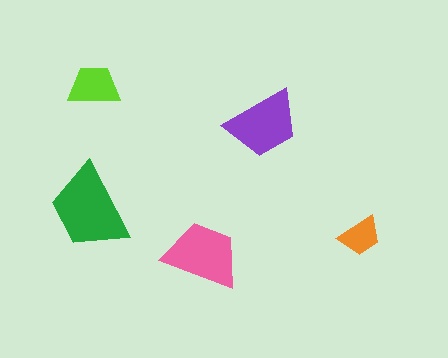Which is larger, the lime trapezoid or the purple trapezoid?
The purple one.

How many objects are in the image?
There are 5 objects in the image.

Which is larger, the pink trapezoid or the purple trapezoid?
The pink one.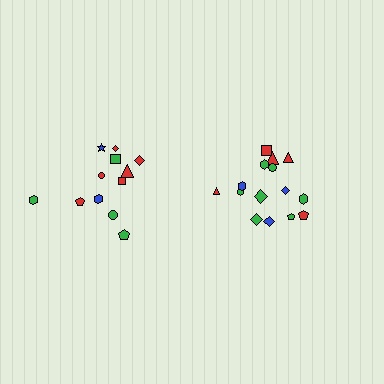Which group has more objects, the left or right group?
The right group.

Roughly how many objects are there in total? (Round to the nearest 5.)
Roughly 25 objects in total.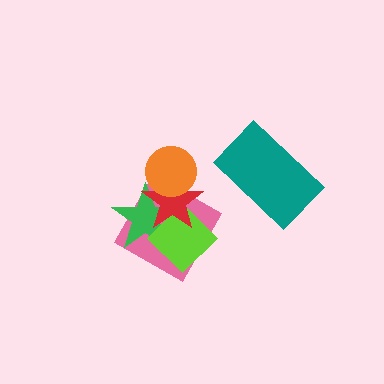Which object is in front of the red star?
The orange circle is in front of the red star.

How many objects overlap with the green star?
4 objects overlap with the green star.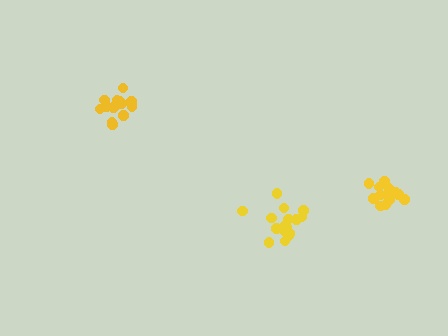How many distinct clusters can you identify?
There are 3 distinct clusters.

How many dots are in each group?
Group 1: 14 dots, Group 2: 16 dots, Group 3: 15 dots (45 total).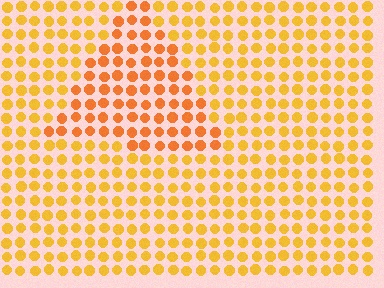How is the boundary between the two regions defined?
The boundary is defined purely by a slight shift in hue (about 21 degrees). Spacing, size, and orientation are identical on both sides.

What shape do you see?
I see a triangle.